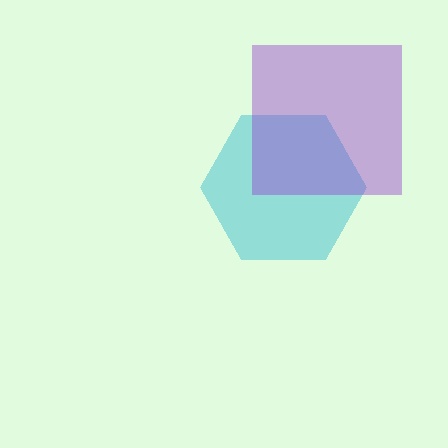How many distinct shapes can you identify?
There are 2 distinct shapes: a cyan hexagon, a purple square.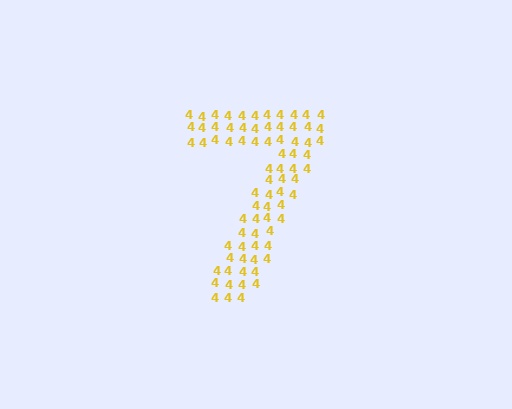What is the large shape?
The large shape is the digit 7.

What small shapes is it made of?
It is made of small digit 4's.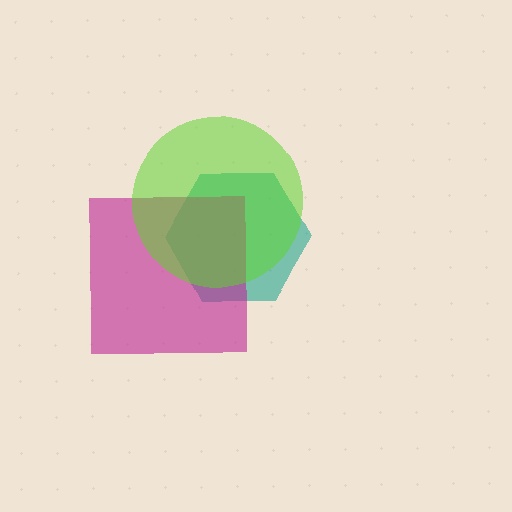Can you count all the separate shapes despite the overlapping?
Yes, there are 3 separate shapes.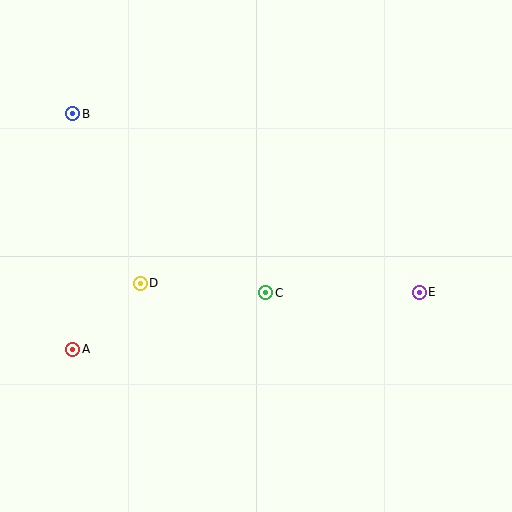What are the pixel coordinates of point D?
Point D is at (140, 283).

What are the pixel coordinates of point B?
Point B is at (73, 114).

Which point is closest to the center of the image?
Point C at (266, 293) is closest to the center.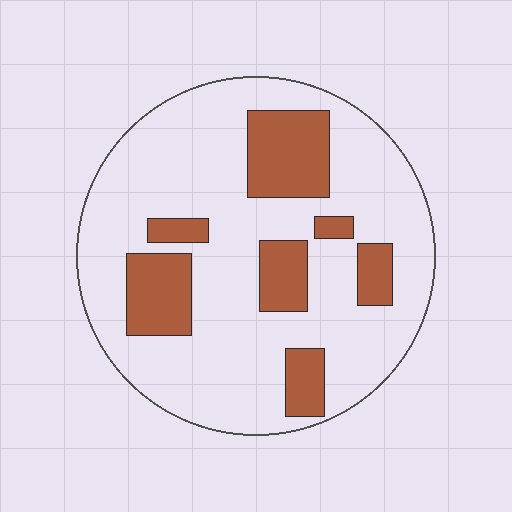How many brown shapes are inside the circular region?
7.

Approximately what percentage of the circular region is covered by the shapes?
Approximately 25%.